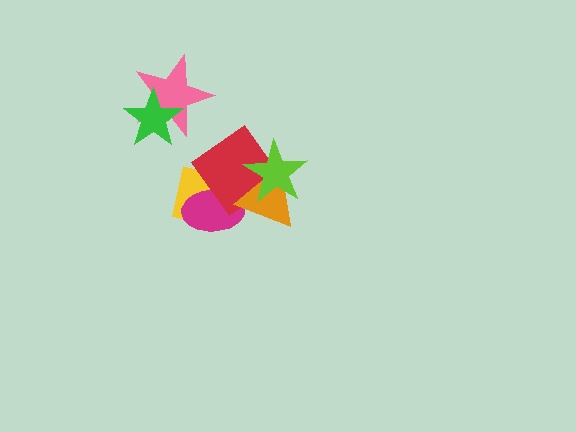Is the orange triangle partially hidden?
Yes, it is partially covered by another shape.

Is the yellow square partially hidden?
Yes, it is partially covered by another shape.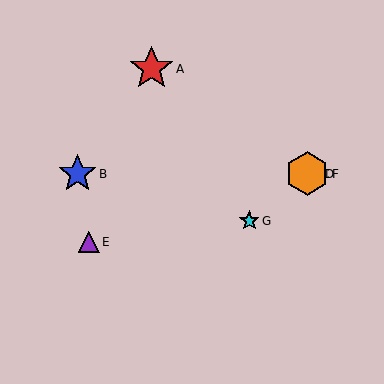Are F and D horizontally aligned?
Yes, both are at y≈174.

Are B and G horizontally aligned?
No, B is at y≈174 and G is at y≈221.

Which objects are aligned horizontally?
Objects B, C, D, F are aligned horizontally.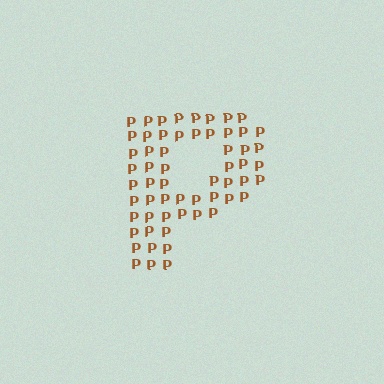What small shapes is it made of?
It is made of small letter P's.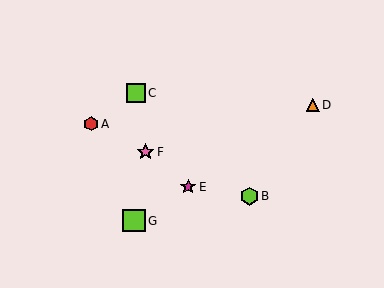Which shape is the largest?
The lime square (labeled G) is the largest.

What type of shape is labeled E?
Shape E is a magenta star.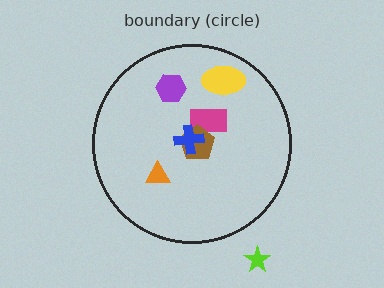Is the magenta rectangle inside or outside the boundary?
Inside.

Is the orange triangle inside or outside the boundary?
Inside.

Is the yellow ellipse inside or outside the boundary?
Inside.